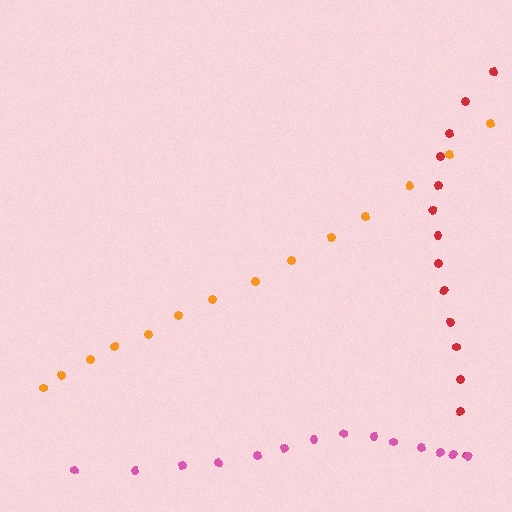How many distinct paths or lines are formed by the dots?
There are 3 distinct paths.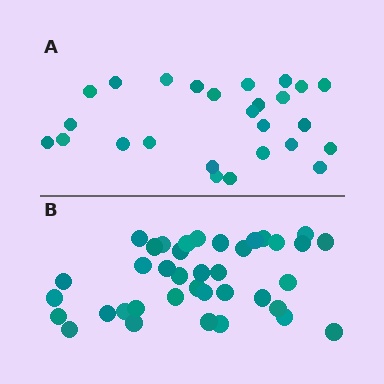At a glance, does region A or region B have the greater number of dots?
Region B (the bottom region) has more dots.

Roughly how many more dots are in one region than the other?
Region B has roughly 12 or so more dots than region A.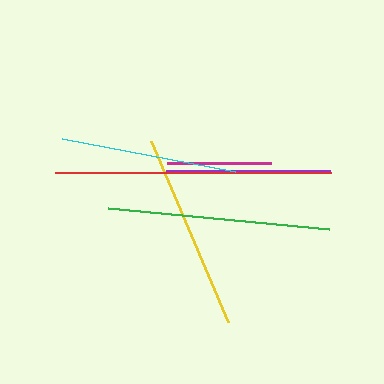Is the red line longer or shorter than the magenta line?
The red line is longer than the magenta line.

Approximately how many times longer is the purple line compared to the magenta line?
The purple line is approximately 1.6 times the length of the magenta line.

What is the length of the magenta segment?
The magenta segment is approximately 104 pixels long.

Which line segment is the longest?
The red line is the longest at approximately 276 pixels.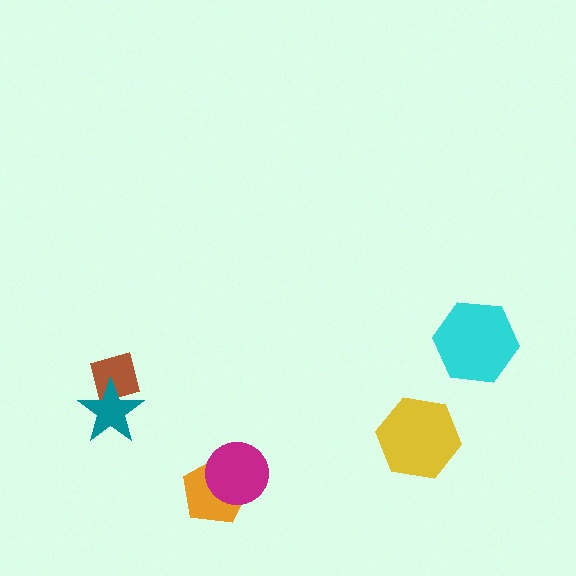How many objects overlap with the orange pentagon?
1 object overlaps with the orange pentagon.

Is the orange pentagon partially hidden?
Yes, it is partially covered by another shape.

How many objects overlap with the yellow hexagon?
0 objects overlap with the yellow hexagon.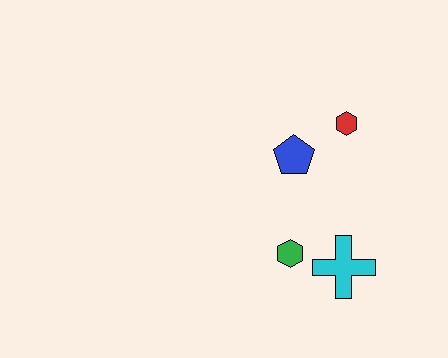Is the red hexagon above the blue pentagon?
Yes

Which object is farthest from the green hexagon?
The red hexagon is farthest from the green hexagon.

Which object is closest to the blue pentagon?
The red hexagon is closest to the blue pentagon.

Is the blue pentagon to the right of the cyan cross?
No